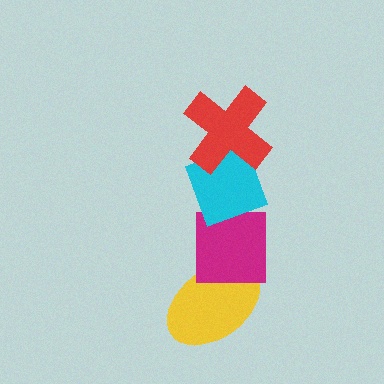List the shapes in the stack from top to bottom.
From top to bottom: the red cross, the cyan diamond, the magenta square, the yellow ellipse.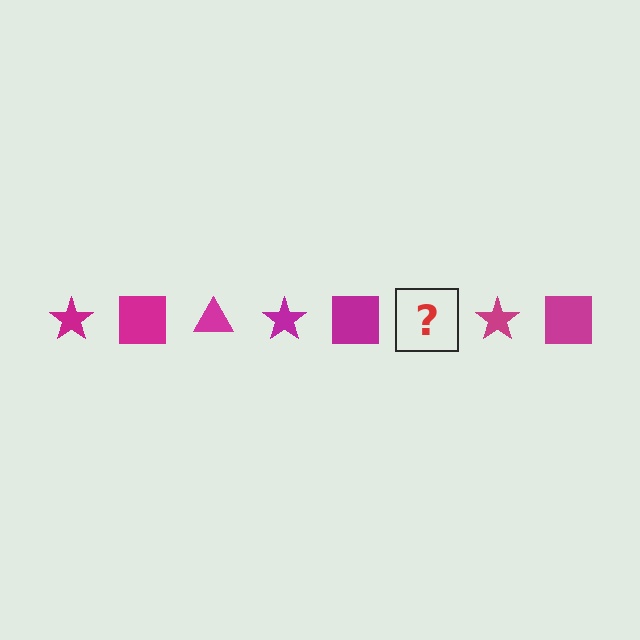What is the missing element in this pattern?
The missing element is a magenta triangle.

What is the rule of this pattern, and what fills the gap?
The rule is that the pattern cycles through star, square, triangle shapes in magenta. The gap should be filled with a magenta triangle.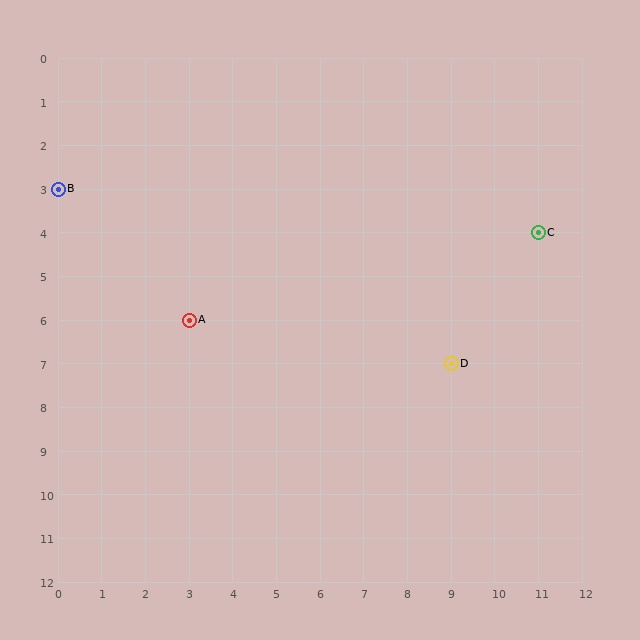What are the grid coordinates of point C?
Point C is at grid coordinates (11, 4).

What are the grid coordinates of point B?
Point B is at grid coordinates (0, 3).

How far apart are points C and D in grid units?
Points C and D are 2 columns and 3 rows apart (about 3.6 grid units diagonally).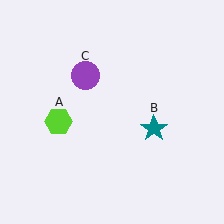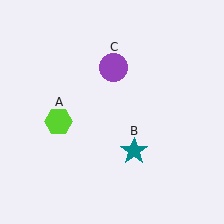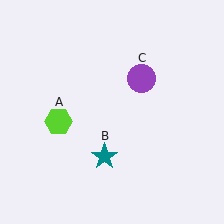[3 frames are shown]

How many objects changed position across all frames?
2 objects changed position: teal star (object B), purple circle (object C).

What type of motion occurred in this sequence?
The teal star (object B), purple circle (object C) rotated clockwise around the center of the scene.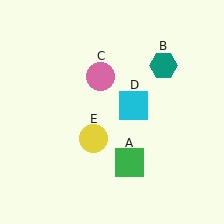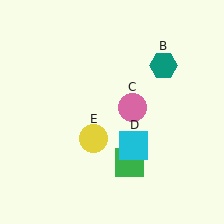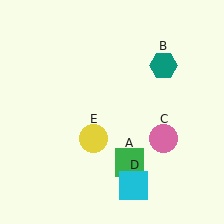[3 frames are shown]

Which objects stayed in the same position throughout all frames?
Green square (object A) and teal hexagon (object B) and yellow circle (object E) remained stationary.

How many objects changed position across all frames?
2 objects changed position: pink circle (object C), cyan square (object D).